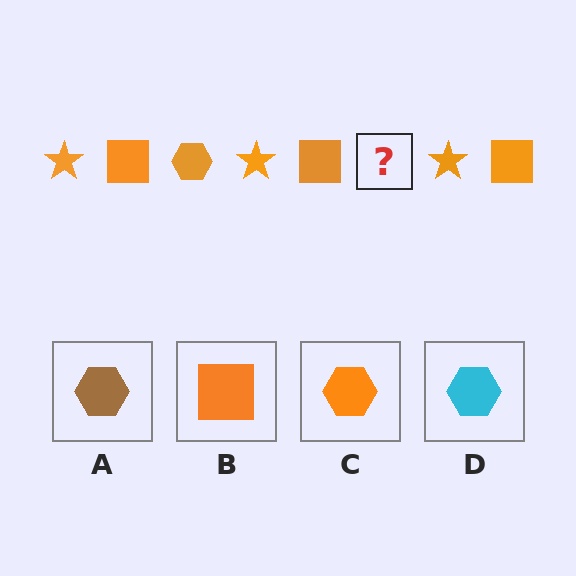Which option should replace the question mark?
Option C.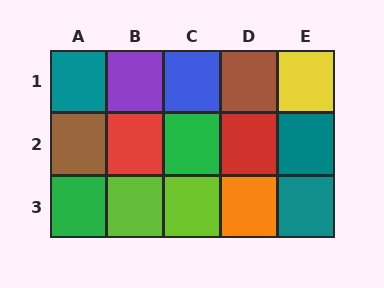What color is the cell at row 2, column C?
Green.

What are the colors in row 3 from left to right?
Green, lime, lime, orange, teal.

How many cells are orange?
1 cell is orange.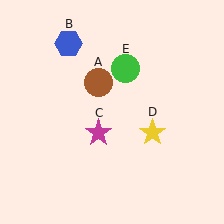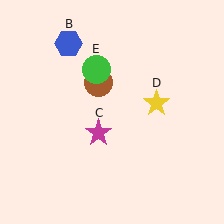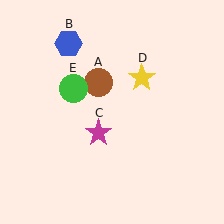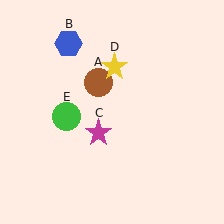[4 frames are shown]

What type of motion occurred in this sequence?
The yellow star (object D), green circle (object E) rotated counterclockwise around the center of the scene.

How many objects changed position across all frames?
2 objects changed position: yellow star (object D), green circle (object E).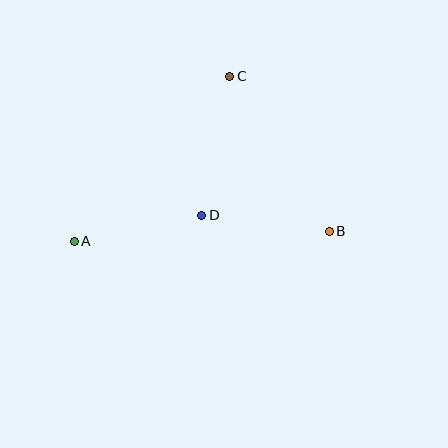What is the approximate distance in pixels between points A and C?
The distance between A and C is approximately 227 pixels.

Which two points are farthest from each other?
Points A and B are farthest from each other.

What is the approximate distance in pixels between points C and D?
The distance between C and D is approximately 142 pixels.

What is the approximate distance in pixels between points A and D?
The distance between A and D is approximately 130 pixels.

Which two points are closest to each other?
Points B and D are closest to each other.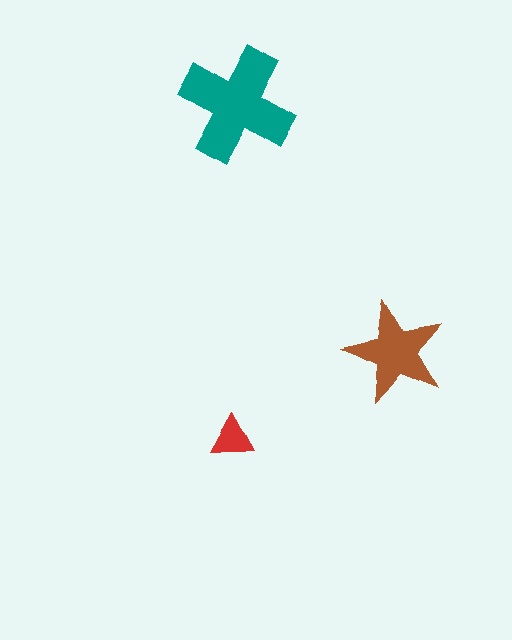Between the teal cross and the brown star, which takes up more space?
The teal cross.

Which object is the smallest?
The red triangle.